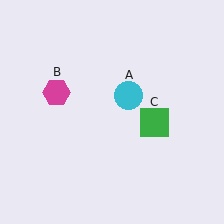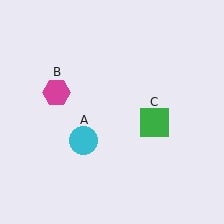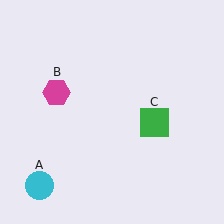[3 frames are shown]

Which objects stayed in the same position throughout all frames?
Magenta hexagon (object B) and green square (object C) remained stationary.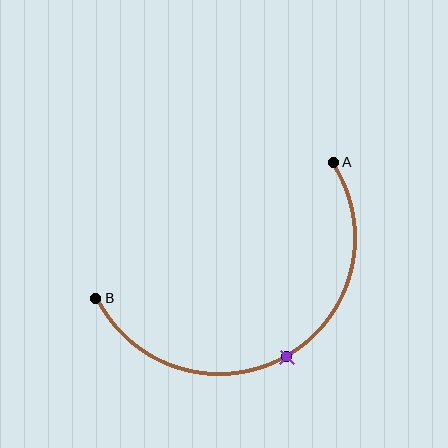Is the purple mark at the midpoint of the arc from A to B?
Yes. The purple mark lies on the arc at equal arc-length from both A and B — it is the arc midpoint.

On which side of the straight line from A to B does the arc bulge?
The arc bulges below the straight line connecting A and B.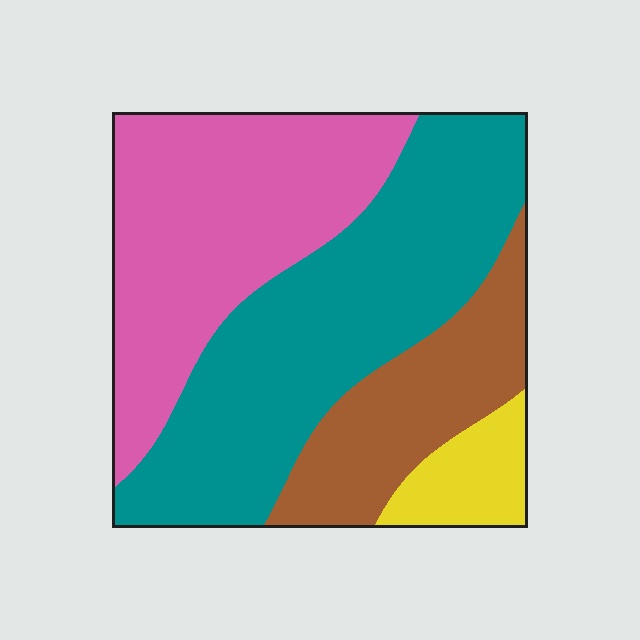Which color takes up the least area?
Yellow, at roughly 5%.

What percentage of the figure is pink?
Pink takes up about one third (1/3) of the figure.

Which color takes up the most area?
Teal, at roughly 40%.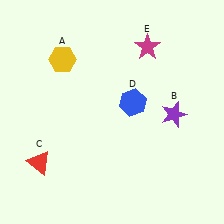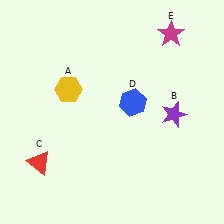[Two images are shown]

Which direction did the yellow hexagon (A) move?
The yellow hexagon (A) moved down.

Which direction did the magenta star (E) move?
The magenta star (E) moved right.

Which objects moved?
The objects that moved are: the yellow hexagon (A), the magenta star (E).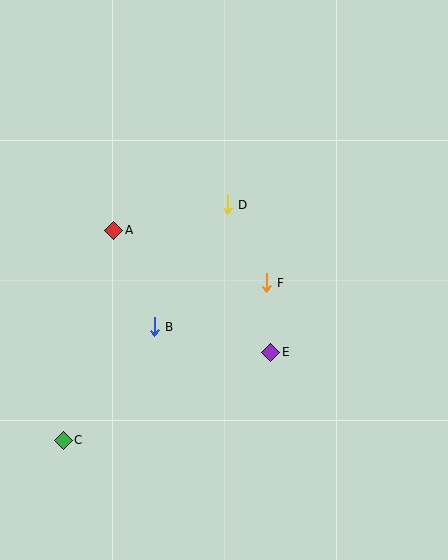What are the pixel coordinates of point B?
Point B is at (154, 327).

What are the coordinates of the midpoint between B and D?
The midpoint between B and D is at (191, 266).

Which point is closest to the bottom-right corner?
Point E is closest to the bottom-right corner.